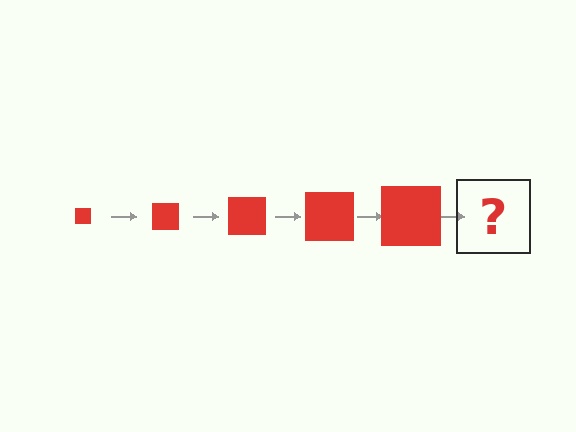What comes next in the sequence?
The next element should be a red square, larger than the previous one.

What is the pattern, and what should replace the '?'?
The pattern is that the square gets progressively larger each step. The '?' should be a red square, larger than the previous one.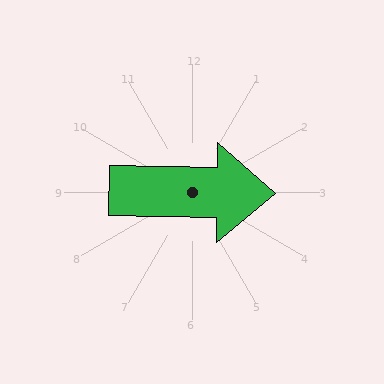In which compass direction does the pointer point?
East.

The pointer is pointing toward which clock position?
Roughly 3 o'clock.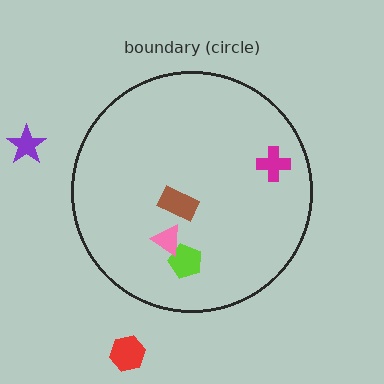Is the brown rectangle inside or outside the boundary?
Inside.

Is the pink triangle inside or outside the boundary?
Inside.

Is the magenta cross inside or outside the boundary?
Inside.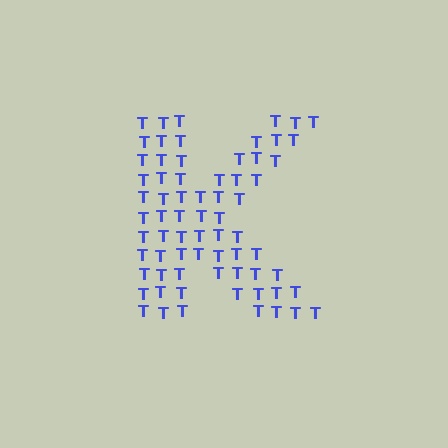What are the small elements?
The small elements are letter T's.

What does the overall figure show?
The overall figure shows the letter K.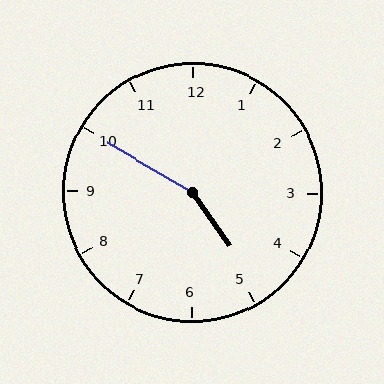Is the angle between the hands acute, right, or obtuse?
It is obtuse.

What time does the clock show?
4:50.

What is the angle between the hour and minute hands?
Approximately 155 degrees.